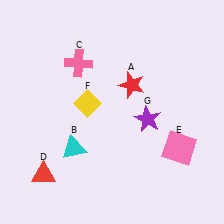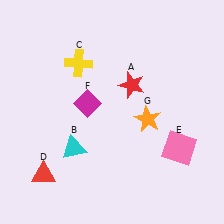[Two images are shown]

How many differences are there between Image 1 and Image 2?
There are 3 differences between the two images.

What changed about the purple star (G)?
In Image 1, G is purple. In Image 2, it changed to orange.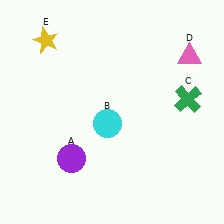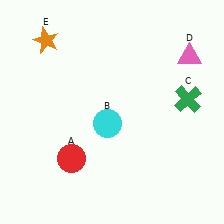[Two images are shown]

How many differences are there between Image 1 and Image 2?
There are 2 differences between the two images.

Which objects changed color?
A changed from purple to red. E changed from yellow to orange.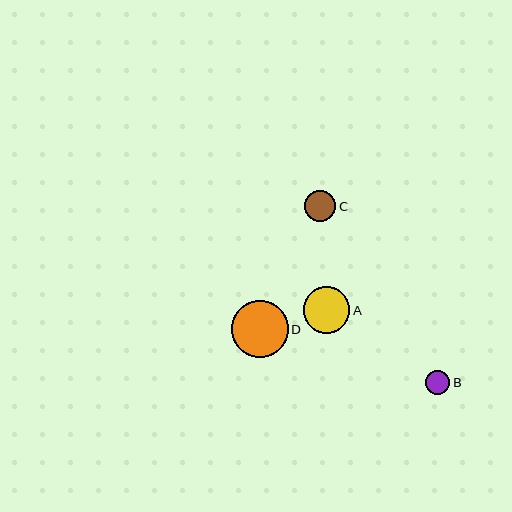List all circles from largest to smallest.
From largest to smallest: D, A, C, B.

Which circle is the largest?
Circle D is the largest with a size of approximately 56 pixels.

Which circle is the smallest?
Circle B is the smallest with a size of approximately 24 pixels.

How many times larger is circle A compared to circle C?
Circle A is approximately 1.5 times the size of circle C.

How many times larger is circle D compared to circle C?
Circle D is approximately 1.8 times the size of circle C.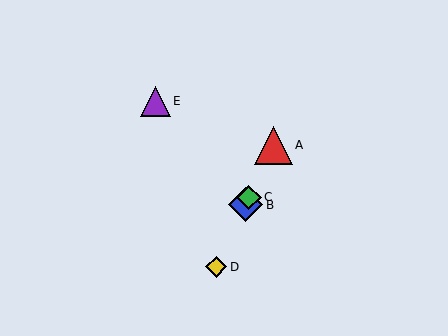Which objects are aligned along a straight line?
Objects A, B, C, D are aligned along a straight line.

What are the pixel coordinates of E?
Object E is at (155, 101).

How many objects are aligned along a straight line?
4 objects (A, B, C, D) are aligned along a straight line.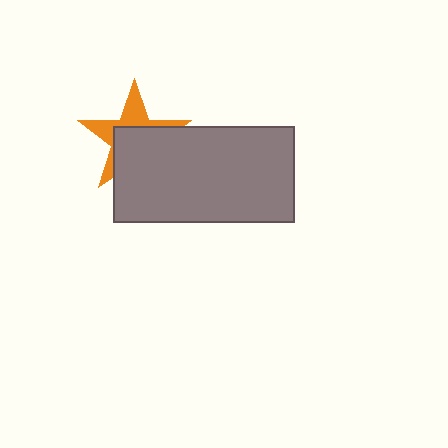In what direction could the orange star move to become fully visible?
The orange star could move up. That would shift it out from behind the gray rectangle entirely.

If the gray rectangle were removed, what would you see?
You would see the complete orange star.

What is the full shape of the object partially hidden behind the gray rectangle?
The partially hidden object is an orange star.